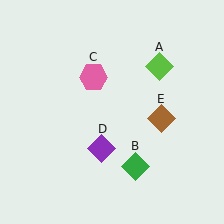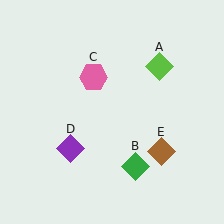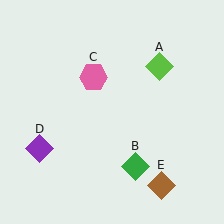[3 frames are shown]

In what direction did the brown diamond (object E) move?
The brown diamond (object E) moved down.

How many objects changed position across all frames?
2 objects changed position: purple diamond (object D), brown diamond (object E).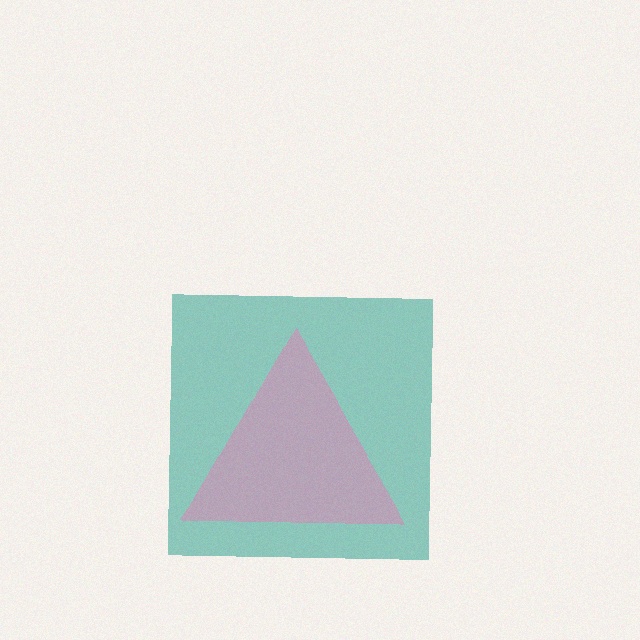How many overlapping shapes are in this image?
There are 2 overlapping shapes in the image.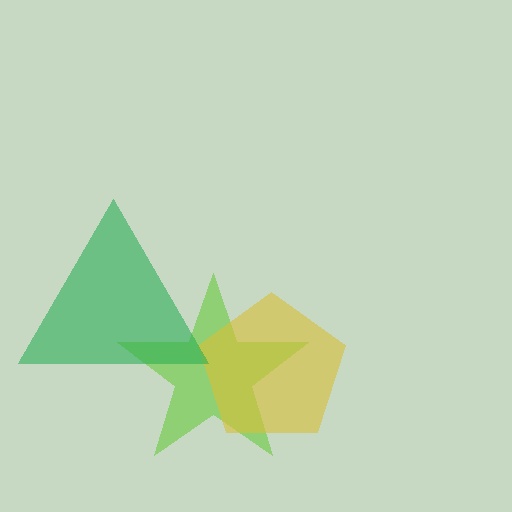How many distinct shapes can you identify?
There are 3 distinct shapes: a lime star, a yellow pentagon, a green triangle.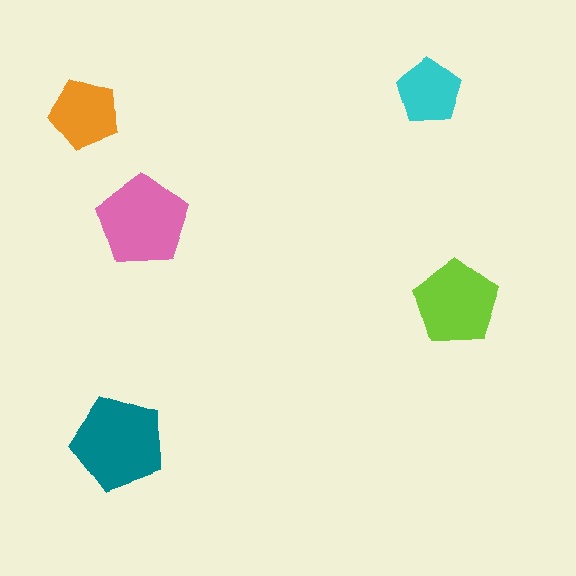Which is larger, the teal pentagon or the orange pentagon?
The teal one.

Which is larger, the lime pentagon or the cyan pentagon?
The lime one.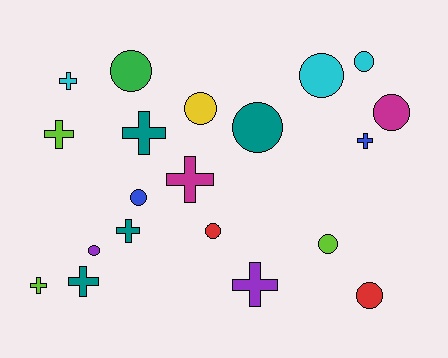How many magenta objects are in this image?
There are 2 magenta objects.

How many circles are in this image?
There are 11 circles.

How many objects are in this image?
There are 20 objects.